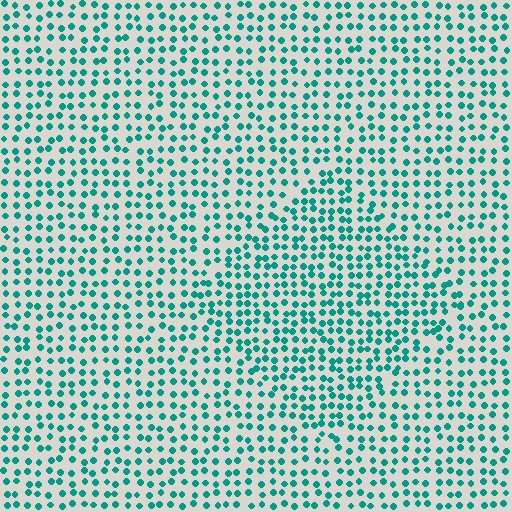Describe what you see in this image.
The image contains small teal elements arranged at two different densities. A diamond-shaped region is visible where the elements are more densely packed than the surrounding area.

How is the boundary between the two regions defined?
The boundary is defined by a change in element density (approximately 1.4x ratio). All elements are the same color, size, and shape.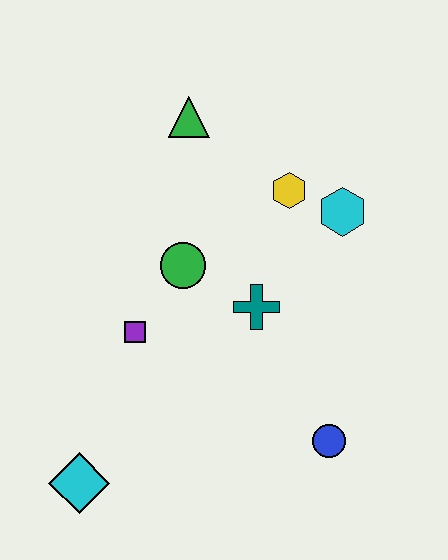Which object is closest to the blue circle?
The teal cross is closest to the blue circle.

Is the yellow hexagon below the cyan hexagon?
No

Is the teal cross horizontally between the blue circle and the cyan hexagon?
No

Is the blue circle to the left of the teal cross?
No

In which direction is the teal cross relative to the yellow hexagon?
The teal cross is below the yellow hexagon.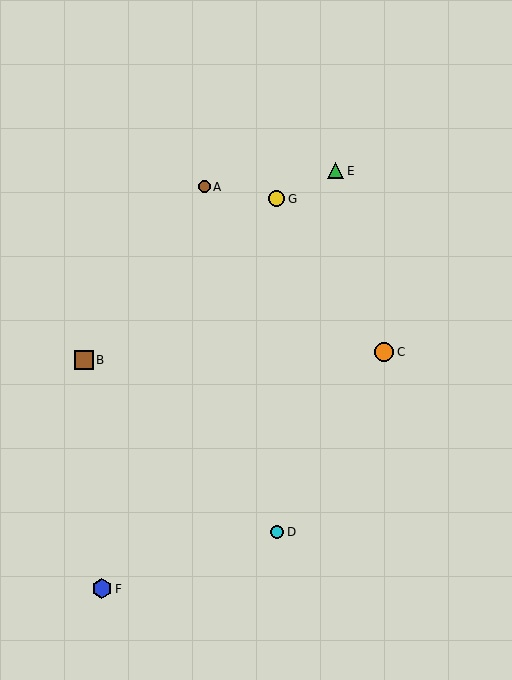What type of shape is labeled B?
Shape B is a brown square.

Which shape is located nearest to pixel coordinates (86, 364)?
The brown square (labeled B) at (84, 360) is nearest to that location.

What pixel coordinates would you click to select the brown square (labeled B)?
Click at (84, 360) to select the brown square B.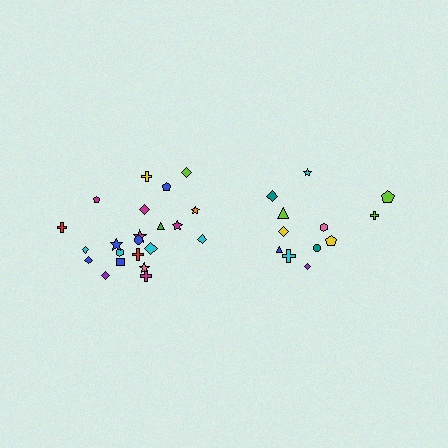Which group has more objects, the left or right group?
The left group.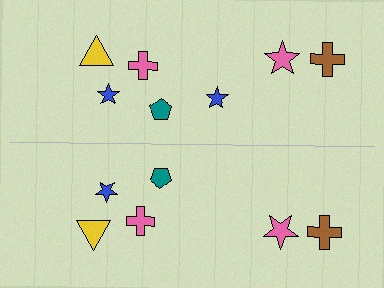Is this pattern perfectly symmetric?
No, the pattern is not perfectly symmetric. A blue star is missing from the bottom side.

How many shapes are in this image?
There are 13 shapes in this image.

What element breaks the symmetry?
A blue star is missing from the bottom side.